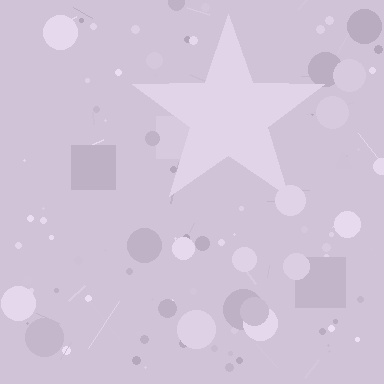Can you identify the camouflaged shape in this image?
The camouflaged shape is a star.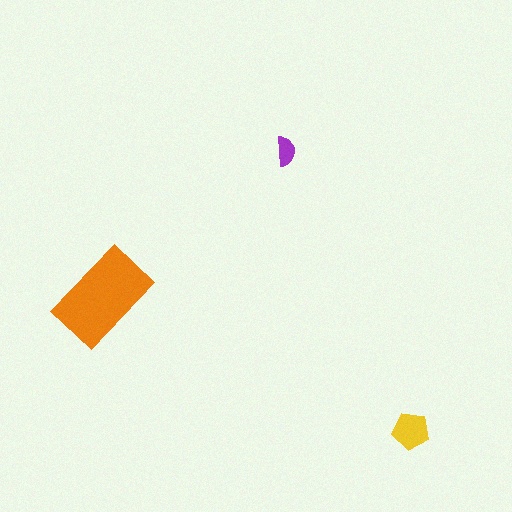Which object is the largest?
The orange rectangle.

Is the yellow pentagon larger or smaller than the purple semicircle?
Larger.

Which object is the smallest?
The purple semicircle.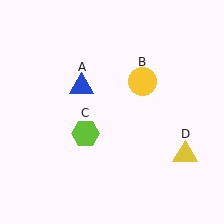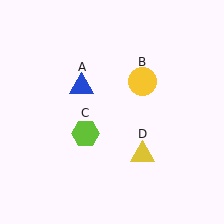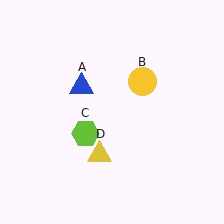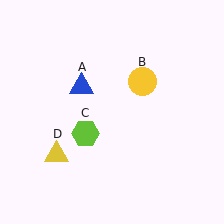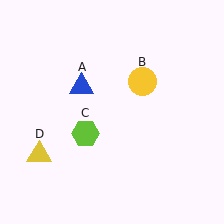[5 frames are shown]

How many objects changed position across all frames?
1 object changed position: yellow triangle (object D).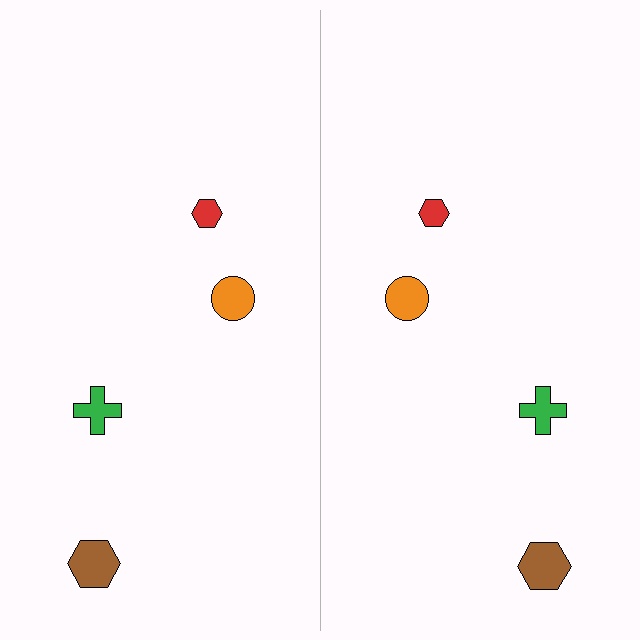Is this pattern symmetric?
Yes, this pattern has bilateral (reflection) symmetry.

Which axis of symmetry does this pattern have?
The pattern has a vertical axis of symmetry running through the center of the image.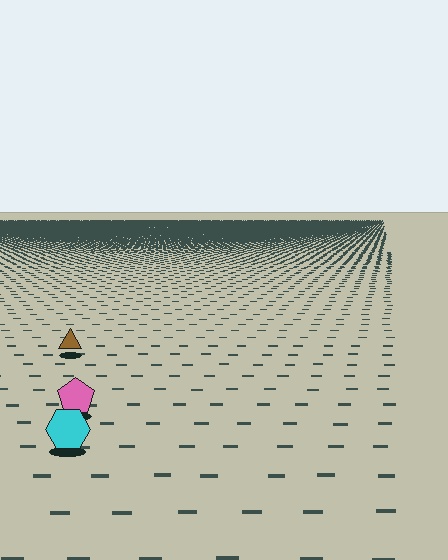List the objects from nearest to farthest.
From nearest to farthest: the cyan hexagon, the pink pentagon, the brown triangle.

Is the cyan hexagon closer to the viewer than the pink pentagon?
Yes. The cyan hexagon is closer — you can tell from the texture gradient: the ground texture is coarser near it.